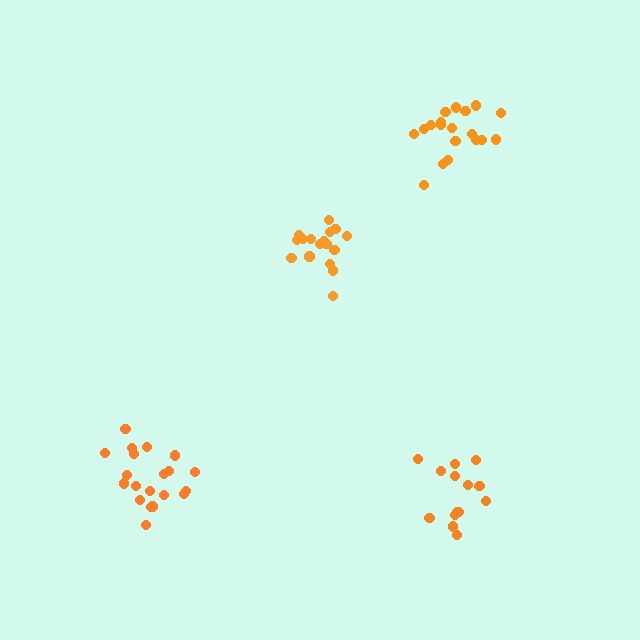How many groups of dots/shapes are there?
There are 4 groups.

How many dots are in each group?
Group 1: 19 dots, Group 2: 17 dots, Group 3: 16 dots, Group 4: 20 dots (72 total).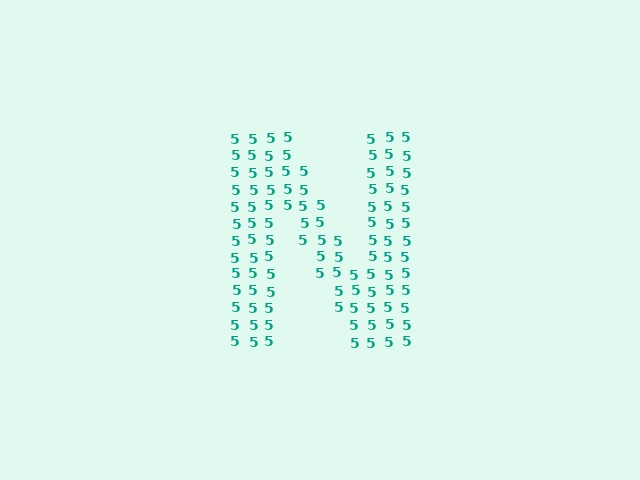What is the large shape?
The large shape is the letter N.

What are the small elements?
The small elements are digit 5's.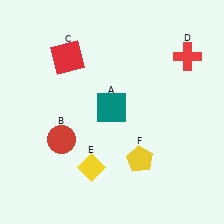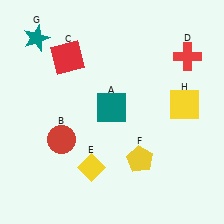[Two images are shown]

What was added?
A teal star (G), a yellow square (H) were added in Image 2.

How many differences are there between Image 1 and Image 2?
There are 2 differences between the two images.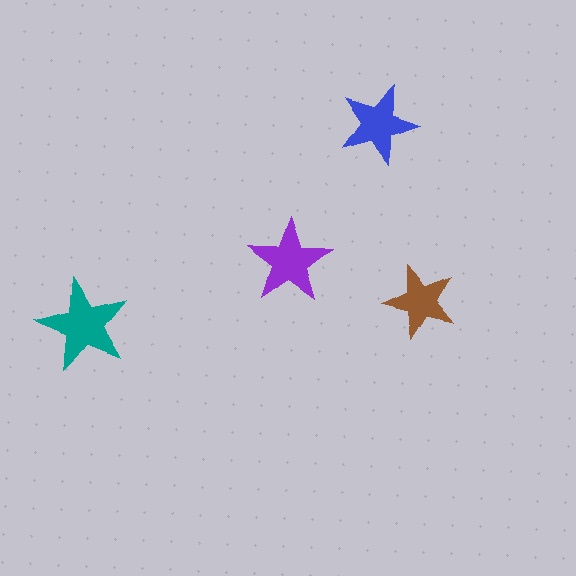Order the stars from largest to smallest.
the teal one, the purple one, the blue one, the brown one.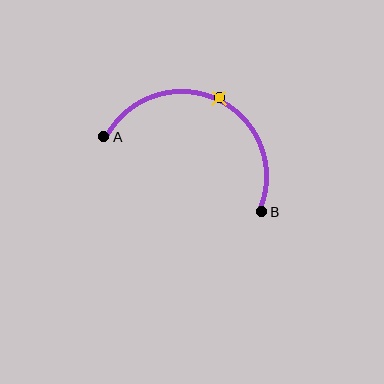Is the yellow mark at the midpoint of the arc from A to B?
Yes. The yellow mark lies on the arc at equal arc-length from both A and B — it is the arc midpoint.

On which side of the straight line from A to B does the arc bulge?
The arc bulges above the straight line connecting A and B.